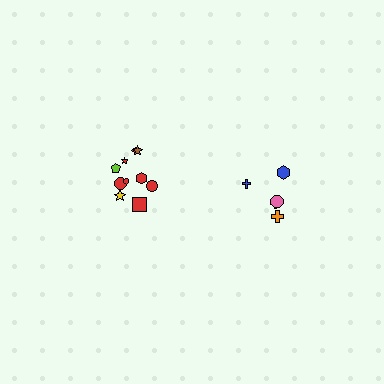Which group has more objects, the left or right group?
The left group.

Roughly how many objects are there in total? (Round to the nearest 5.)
Roughly 15 objects in total.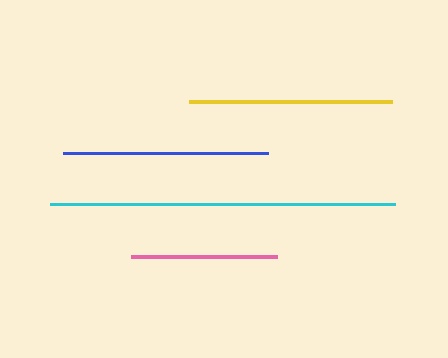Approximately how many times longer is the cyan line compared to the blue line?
The cyan line is approximately 1.7 times the length of the blue line.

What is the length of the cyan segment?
The cyan segment is approximately 345 pixels long.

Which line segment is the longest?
The cyan line is the longest at approximately 345 pixels.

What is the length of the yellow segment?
The yellow segment is approximately 203 pixels long.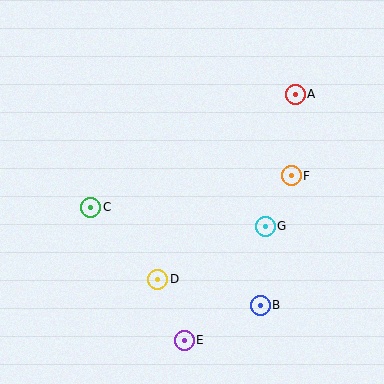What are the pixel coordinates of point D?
Point D is at (158, 279).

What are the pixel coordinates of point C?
Point C is at (91, 207).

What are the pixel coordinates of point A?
Point A is at (295, 94).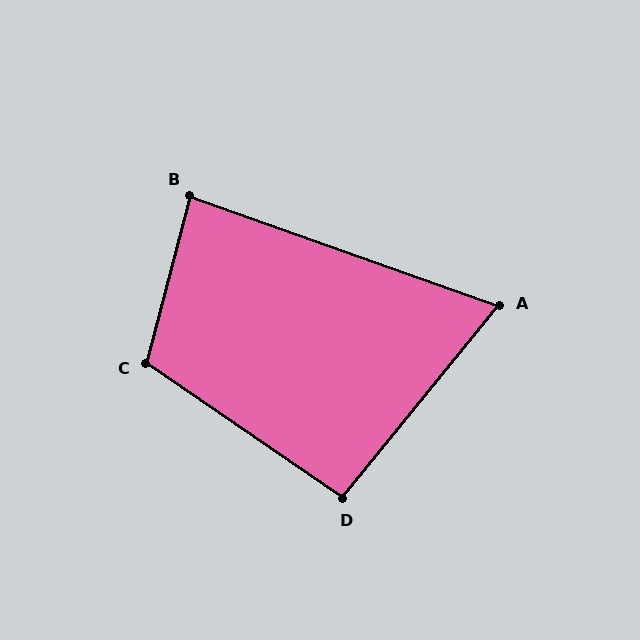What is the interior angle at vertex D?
Approximately 95 degrees (approximately right).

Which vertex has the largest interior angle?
C, at approximately 109 degrees.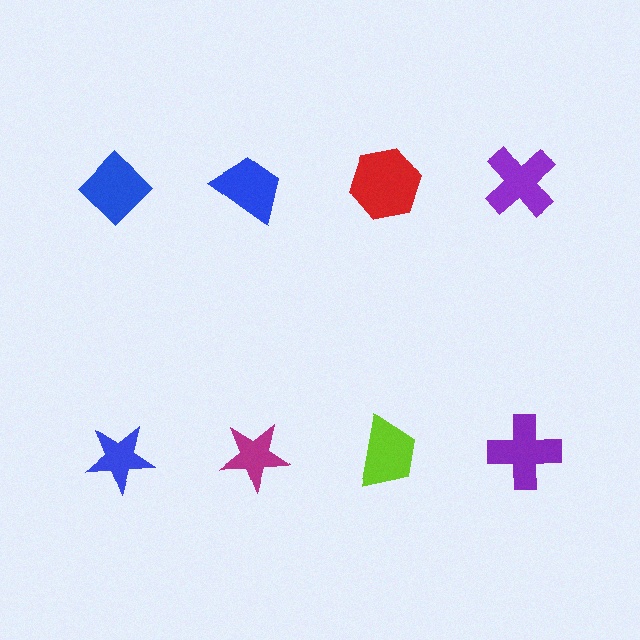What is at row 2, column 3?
A lime trapezoid.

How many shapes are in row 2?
4 shapes.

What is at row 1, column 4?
A purple cross.